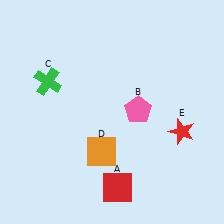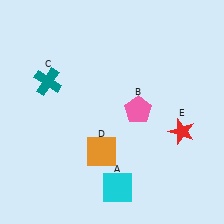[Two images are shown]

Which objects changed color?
A changed from red to cyan. C changed from green to teal.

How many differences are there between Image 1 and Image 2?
There are 2 differences between the two images.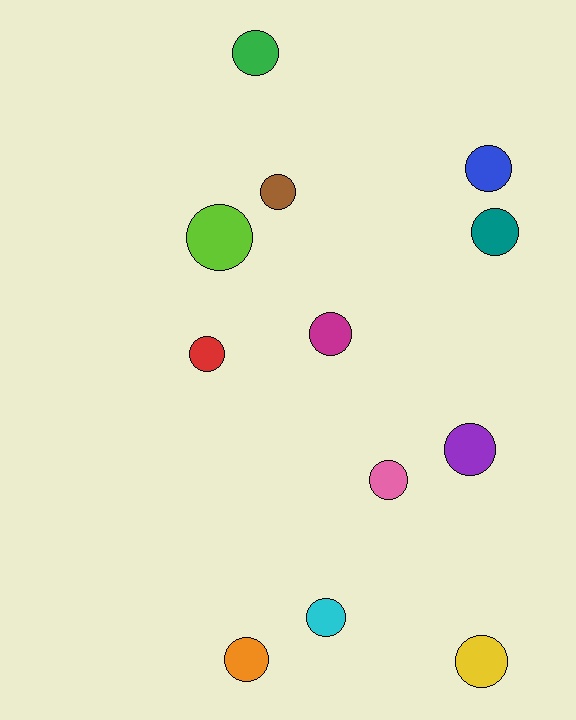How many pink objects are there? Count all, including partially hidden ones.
There is 1 pink object.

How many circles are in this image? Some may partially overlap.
There are 12 circles.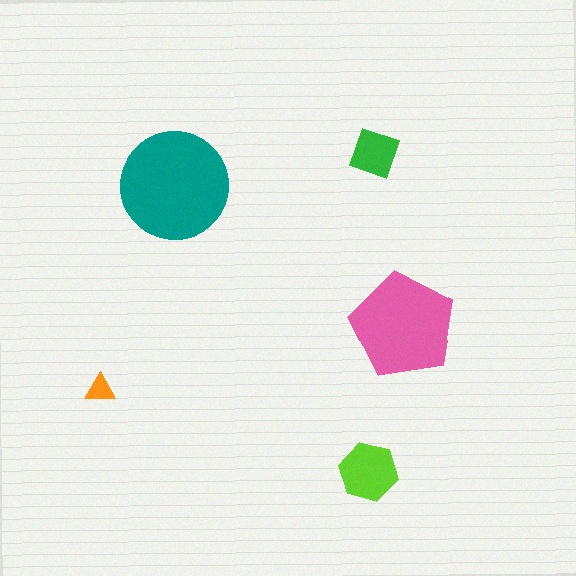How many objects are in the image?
There are 5 objects in the image.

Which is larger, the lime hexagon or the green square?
The lime hexagon.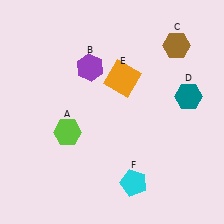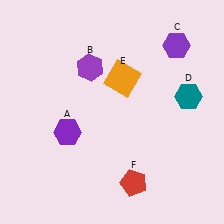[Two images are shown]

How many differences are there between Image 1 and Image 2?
There are 3 differences between the two images.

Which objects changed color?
A changed from lime to purple. C changed from brown to purple. F changed from cyan to red.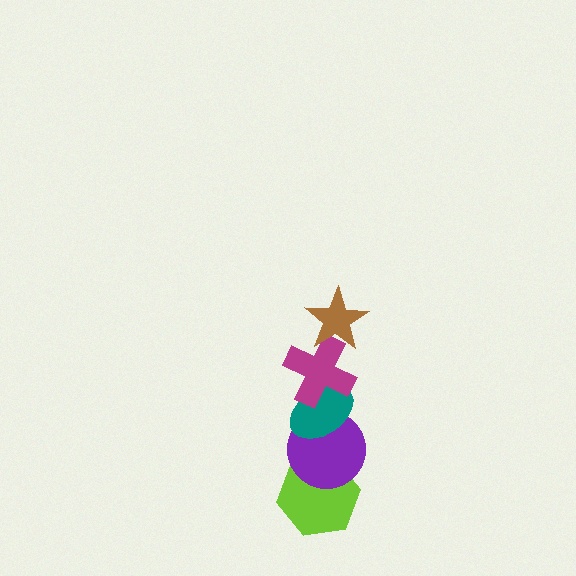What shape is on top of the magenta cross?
The brown star is on top of the magenta cross.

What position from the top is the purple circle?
The purple circle is 4th from the top.